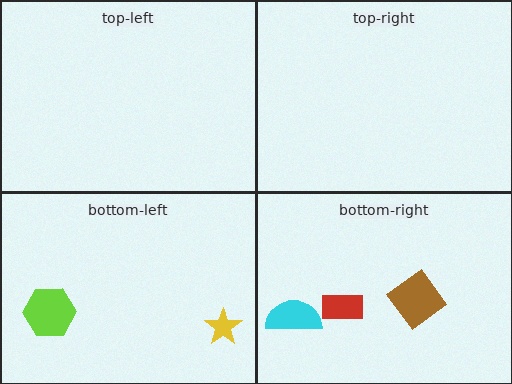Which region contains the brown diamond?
The bottom-right region.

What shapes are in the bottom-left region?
The lime hexagon, the yellow star.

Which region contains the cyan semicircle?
The bottom-right region.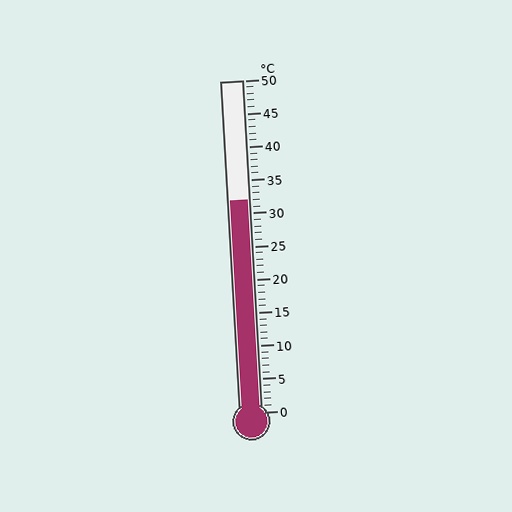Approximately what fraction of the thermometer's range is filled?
The thermometer is filled to approximately 65% of its range.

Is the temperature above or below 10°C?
The temperature is above 10°C.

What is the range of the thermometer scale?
The thermometer scale ranges from 0°C to 50°C.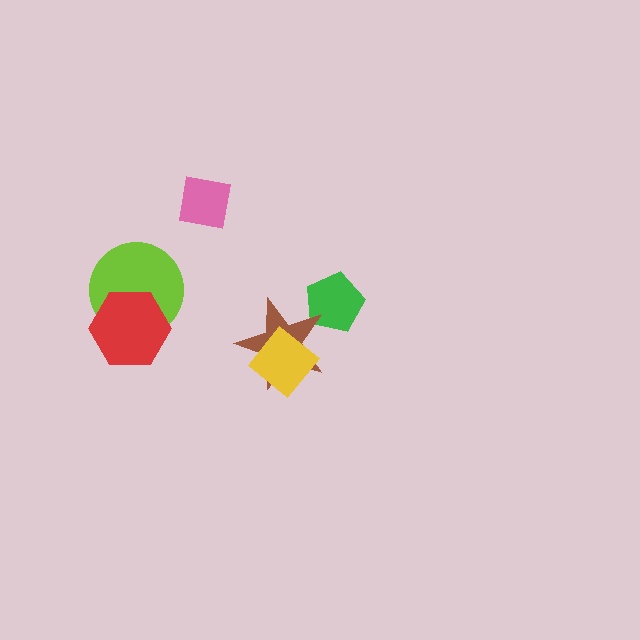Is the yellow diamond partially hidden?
No, no other shape covers it.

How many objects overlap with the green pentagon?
1 object overlaps with the green pentagon.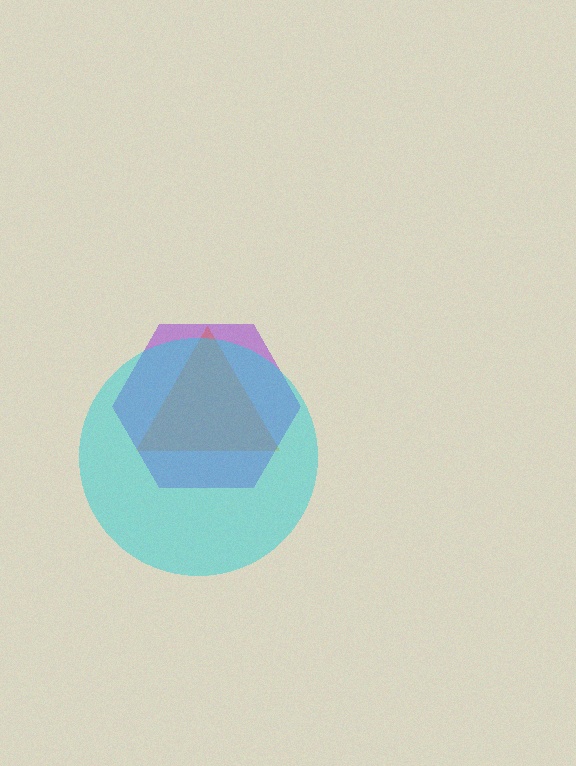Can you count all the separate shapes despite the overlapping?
Yes, there are 3 separate shapes.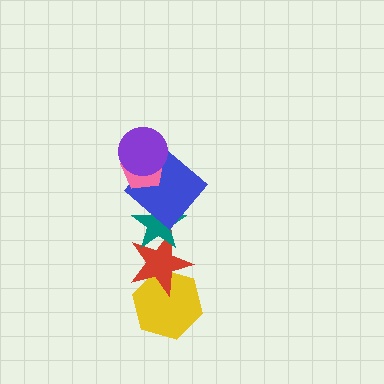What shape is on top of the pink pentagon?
The purple circle is on top of the pink pentagon.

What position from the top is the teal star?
The teal star is 4th from the top.